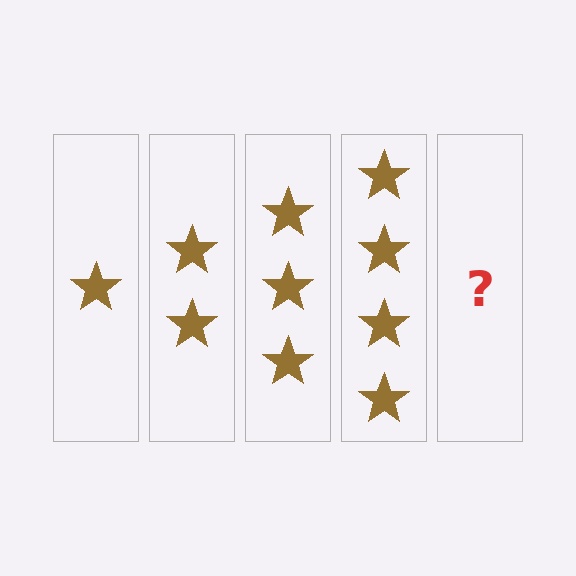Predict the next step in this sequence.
The next step is 5 stars.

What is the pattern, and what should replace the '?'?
The pattern is that each step adds one more star. The '?' should be 5 stars.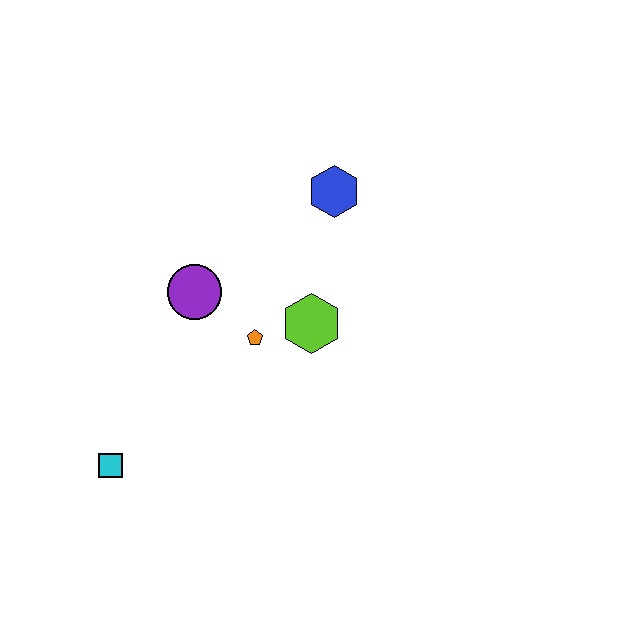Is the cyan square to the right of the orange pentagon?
No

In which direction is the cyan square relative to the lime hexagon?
The cyan square is to the left of the lime hexagon.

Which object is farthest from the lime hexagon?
The cyan square is farthest from the lime hexagon.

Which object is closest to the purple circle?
The orange pentagon is closest to the purple circle.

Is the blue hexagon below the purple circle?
No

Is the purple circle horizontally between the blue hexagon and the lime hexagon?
No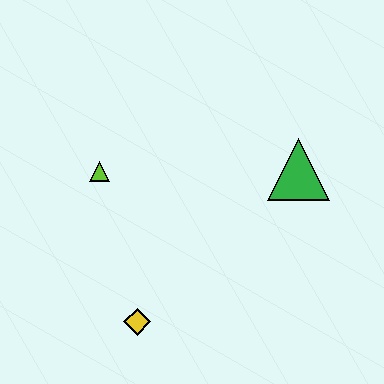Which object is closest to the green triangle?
The lime triangle is closest to the green triangle.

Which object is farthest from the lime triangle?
The green triangle is farthest from the lime triangle.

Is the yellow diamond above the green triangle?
No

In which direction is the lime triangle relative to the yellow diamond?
The lime triangle is above the yellow diamond.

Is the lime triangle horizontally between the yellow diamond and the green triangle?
No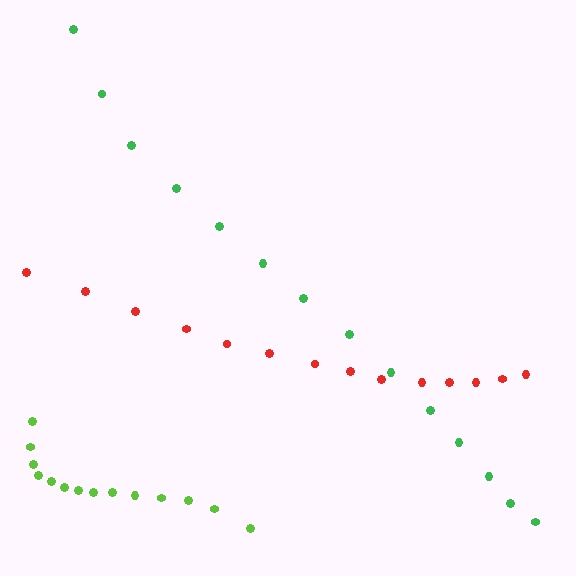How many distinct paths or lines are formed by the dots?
There are 3 distinct paths.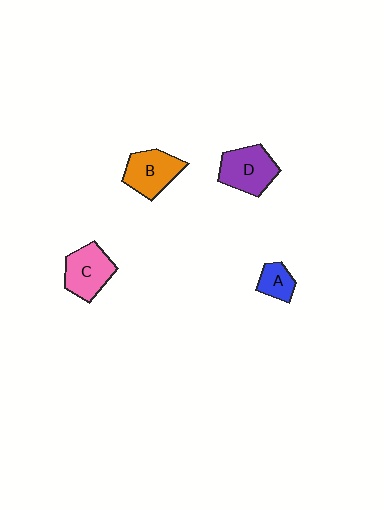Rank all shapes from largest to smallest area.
From largest to smallest: D (purple), B (orange), C (pink), A (blue).